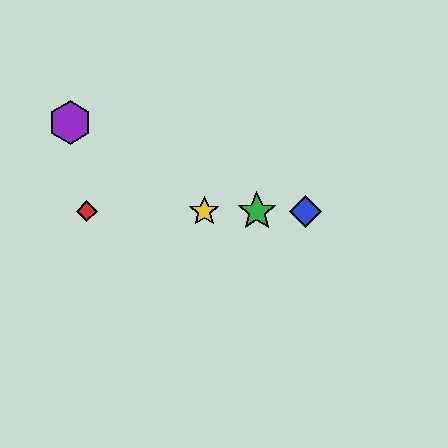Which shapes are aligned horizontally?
The red diamond, the blue diamond, the green star, the yellow star are aligned horizontally.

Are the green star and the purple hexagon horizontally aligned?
No, the green star is at y≈211 and the purple hexagon is at y≈123.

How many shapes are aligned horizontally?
4 shapes (the red diamond, the blue diamond, the green star, the yellow star) are aligned horizontally.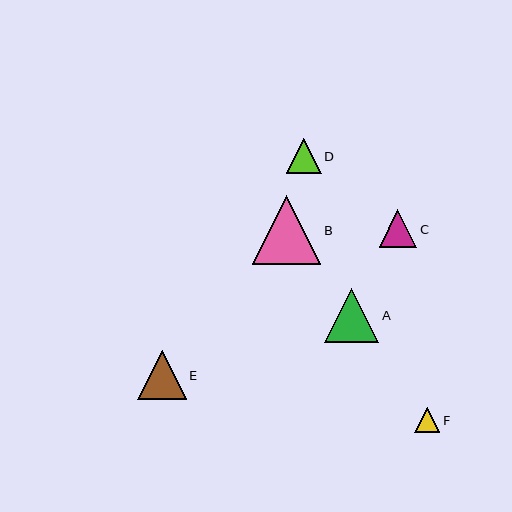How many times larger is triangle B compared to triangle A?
Triangle B is approximately 1.3 times the size of triangle A.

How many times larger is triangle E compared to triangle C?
Triangle E is approximately 1.3 times the size of triangle C.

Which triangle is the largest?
Triangle B is the largest with a size of approximately 69 pixels.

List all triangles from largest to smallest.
From largest to smallest: B, A, E, C, D, F.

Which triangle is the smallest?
Triangle F is the smallest with a size of approximately 25 pixels.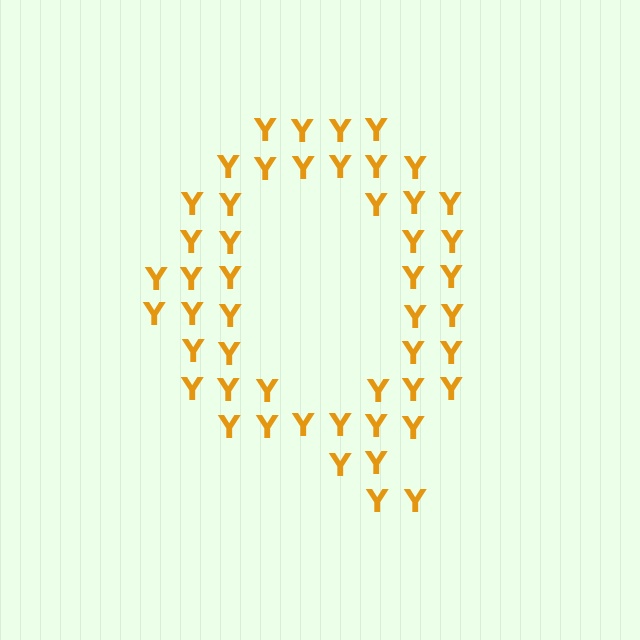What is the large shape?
The large shape is the letter Q.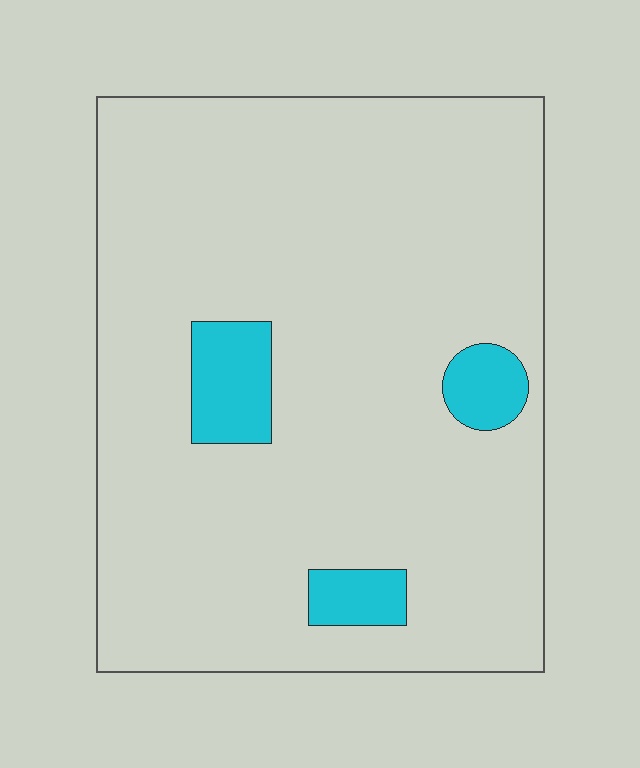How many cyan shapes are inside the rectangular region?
3.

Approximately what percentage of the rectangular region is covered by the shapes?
Approximately 10%.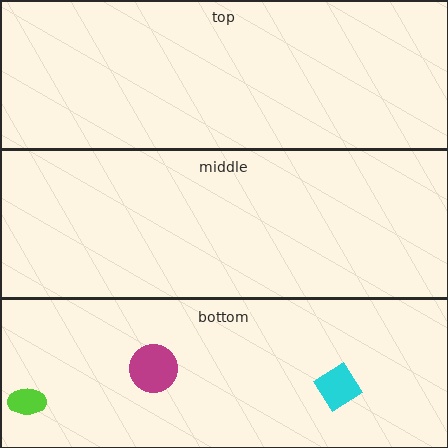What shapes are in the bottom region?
The cyan diamond, the lime ellipse, the magenta circle.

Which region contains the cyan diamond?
The bottom region.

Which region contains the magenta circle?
The bottom region.